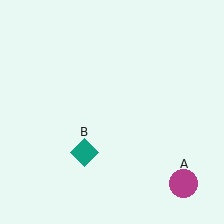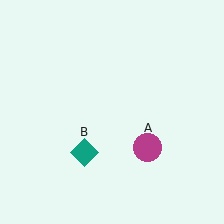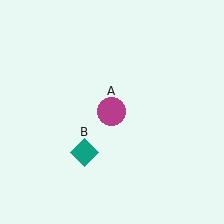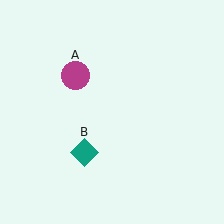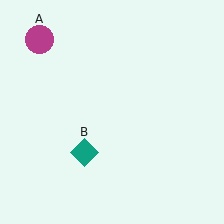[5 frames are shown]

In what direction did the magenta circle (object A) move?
The magenta circle (object A) moved up and to the left.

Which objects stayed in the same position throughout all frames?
Teal diamond (object B) remained stationary.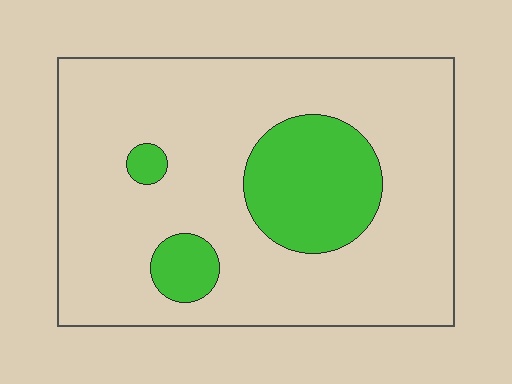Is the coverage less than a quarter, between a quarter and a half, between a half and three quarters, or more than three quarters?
Less than a quarter.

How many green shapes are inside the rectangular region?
3.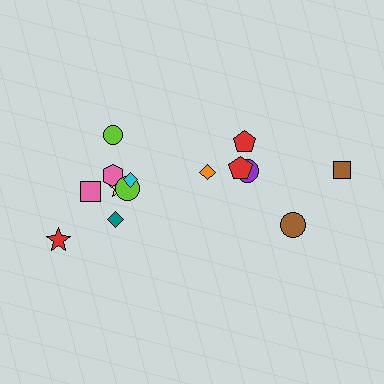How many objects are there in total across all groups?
There are 14 objects.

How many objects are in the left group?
There are 8 objects.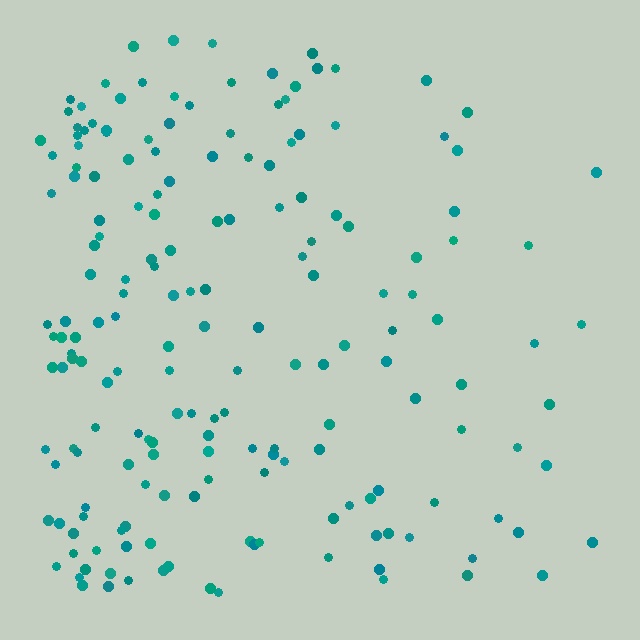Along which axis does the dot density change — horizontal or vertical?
Horizontal.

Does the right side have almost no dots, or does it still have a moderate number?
Still a moderate number, just noticeably fewer than the left.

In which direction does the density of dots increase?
From right to left, with the left side densest.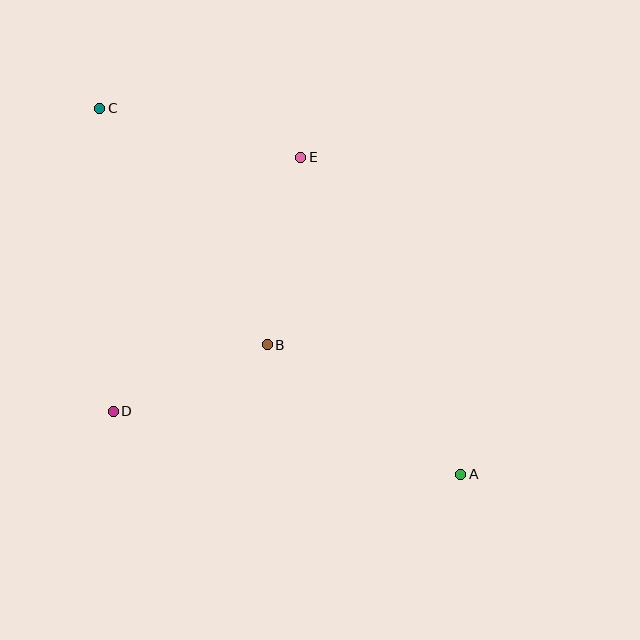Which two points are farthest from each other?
Points A and C are farthest from each other.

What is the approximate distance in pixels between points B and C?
The distance between B and C is approximately 290 pixels.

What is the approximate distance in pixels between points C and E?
The distance between C and E is approximately 207 pixels.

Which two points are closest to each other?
Points B and D are closest to each other.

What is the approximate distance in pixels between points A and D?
The distance between A and D is approximately 353 pixels.